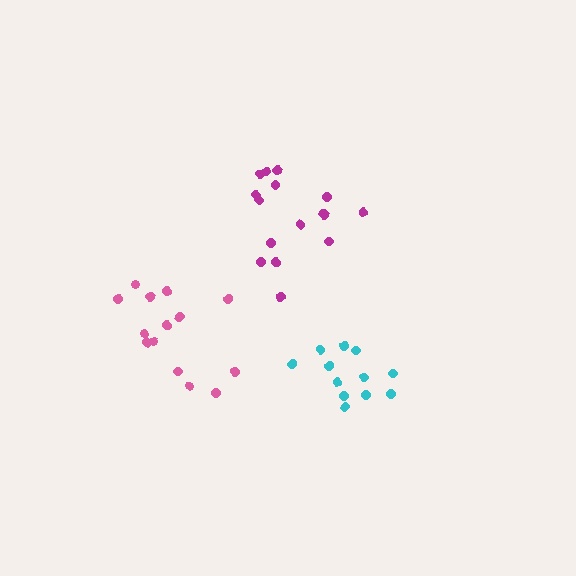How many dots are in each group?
Group 1: 14 dots, Group 2: 16 dots, Group 3: 12 dots (42 total).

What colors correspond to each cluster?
The clusters are colored: pink, magenta, cyan.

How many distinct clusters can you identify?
There are 3 distinct clusters.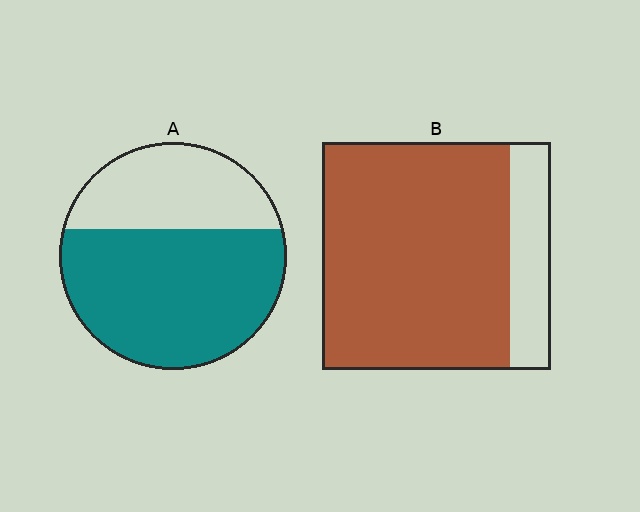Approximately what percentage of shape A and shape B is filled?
A is approximately 65% and B is approximately 80%.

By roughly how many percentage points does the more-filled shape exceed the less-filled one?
By roughly 15 percentage points (B over A).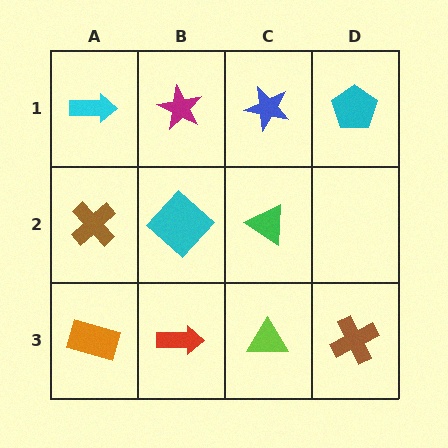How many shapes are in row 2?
3 shapes.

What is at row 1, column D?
A cyan pentagon.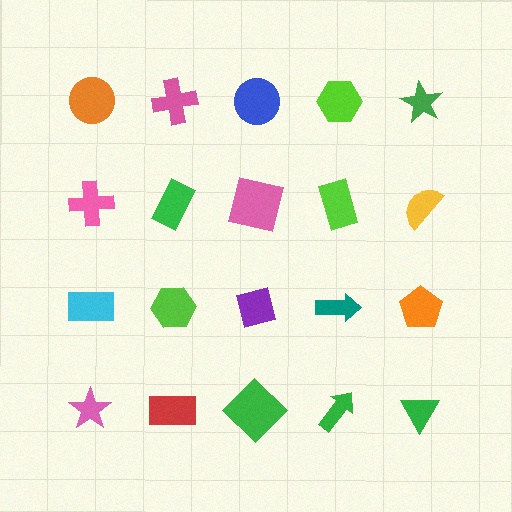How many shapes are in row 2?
5 shapes.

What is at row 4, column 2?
A red rectangle.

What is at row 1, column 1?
An orange circle.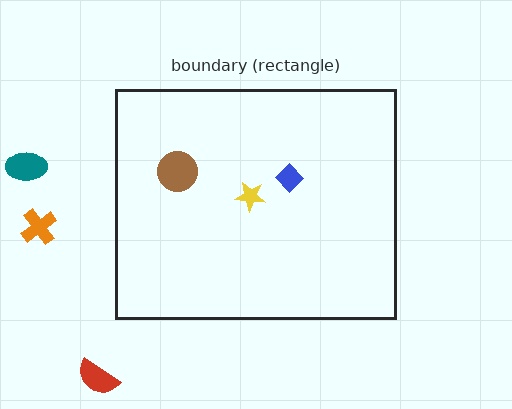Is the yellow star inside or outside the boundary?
Inside.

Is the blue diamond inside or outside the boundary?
Inside.